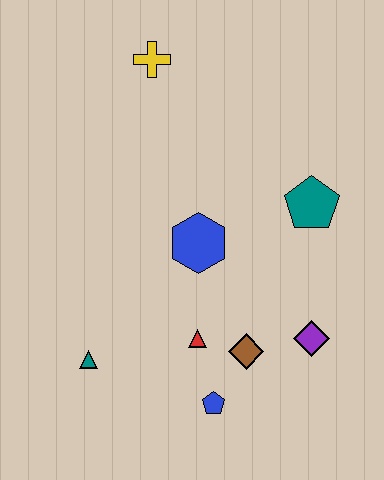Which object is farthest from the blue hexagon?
The yellow cross is farthest from the blue hexagon.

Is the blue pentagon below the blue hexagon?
Yes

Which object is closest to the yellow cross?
The blue hexagon is closest to the yellow cross.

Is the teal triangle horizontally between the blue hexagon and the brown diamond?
No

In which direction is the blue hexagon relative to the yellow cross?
The blue hexagon is below the yellow cross.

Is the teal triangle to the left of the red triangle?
Yes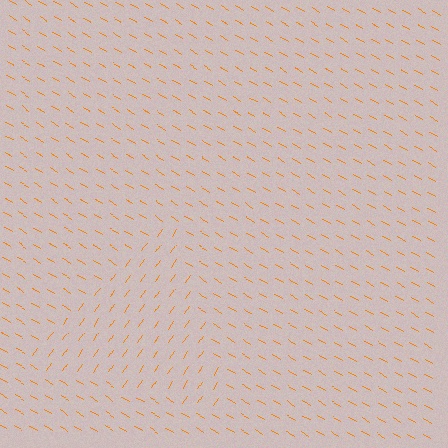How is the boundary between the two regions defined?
The boundary is defined purely by a change in line orientation (approximately 85 degrees difference). All lines are the same color and thickness.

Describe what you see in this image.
The image is filled with small orange line segments. A triangle region in the image has lines oriented differently from the surrounding lines, creating a visible texture boundary.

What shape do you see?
I see a triangle.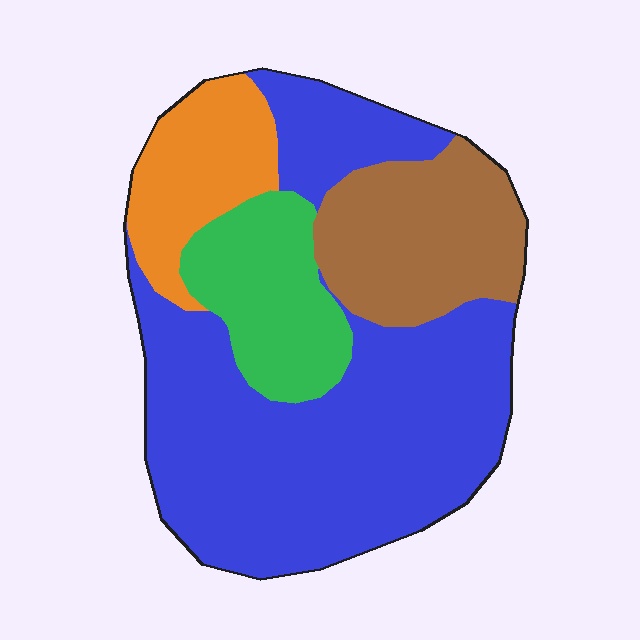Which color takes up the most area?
Blue, at roughly 55%.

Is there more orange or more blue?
Blue.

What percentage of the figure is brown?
Brown takes up about one fifth (1/5) of the figure.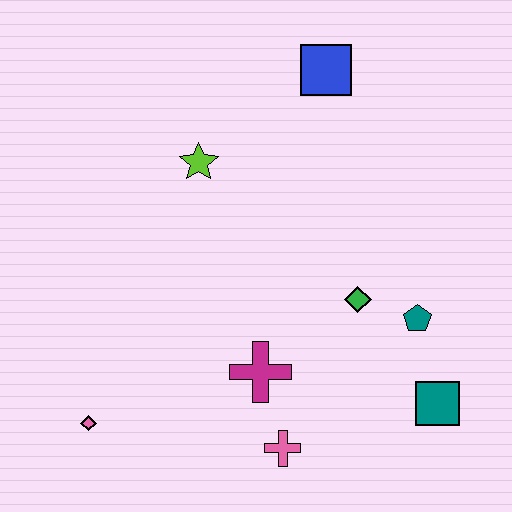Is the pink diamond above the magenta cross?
No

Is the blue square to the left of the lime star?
No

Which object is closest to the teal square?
The teal pentagon is closest to the teal square.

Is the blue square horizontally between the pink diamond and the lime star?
No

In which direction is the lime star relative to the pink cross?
The lime star is above the pink cross.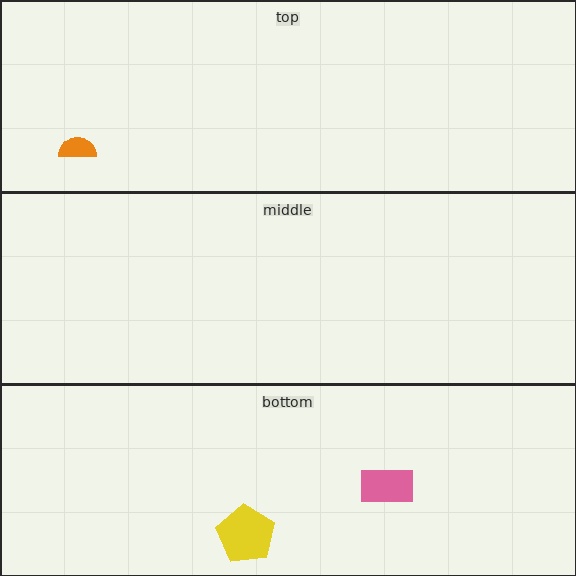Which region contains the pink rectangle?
The bottom region.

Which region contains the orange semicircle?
The top region.